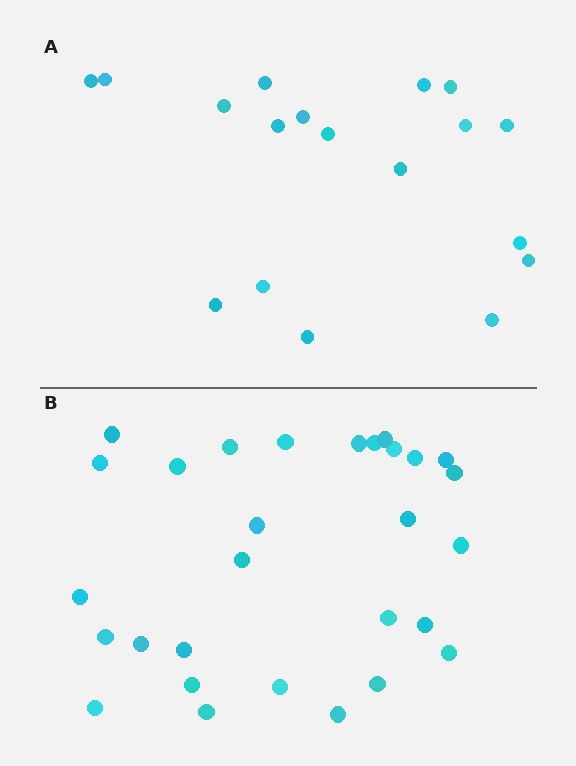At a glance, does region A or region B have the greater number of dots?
Region B (the bottom region) has more dots.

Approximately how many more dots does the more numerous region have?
Region B has roughly 12 or so more dots than region A.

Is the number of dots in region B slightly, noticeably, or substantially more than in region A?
Region B has substantially more. The ratio is roughly 1.6 to 1.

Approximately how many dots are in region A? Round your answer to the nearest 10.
About 20 dots. (The exact count is 18, which rounds to 20.)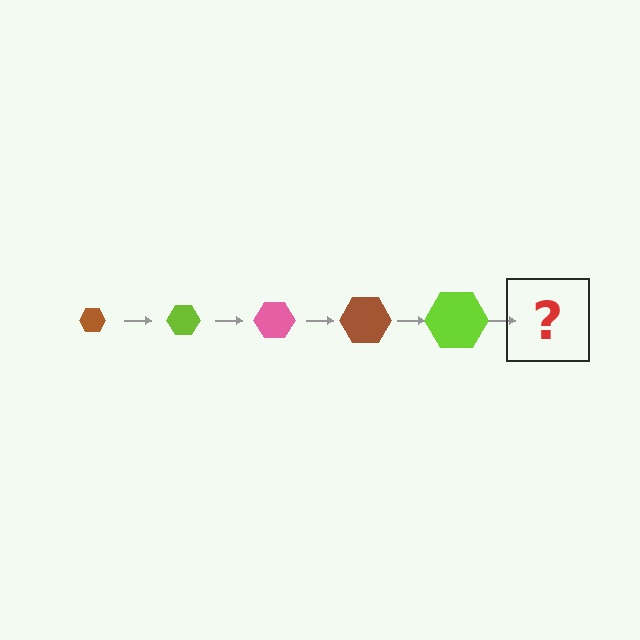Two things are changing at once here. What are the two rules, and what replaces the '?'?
The two rules are that the hexagon grows larger each step and the color cycles through brown, lime, and pink. The '?' should be a pink hexagon, larger than the previous one.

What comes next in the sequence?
The next element should be a pink hexagon, larger than the previous one.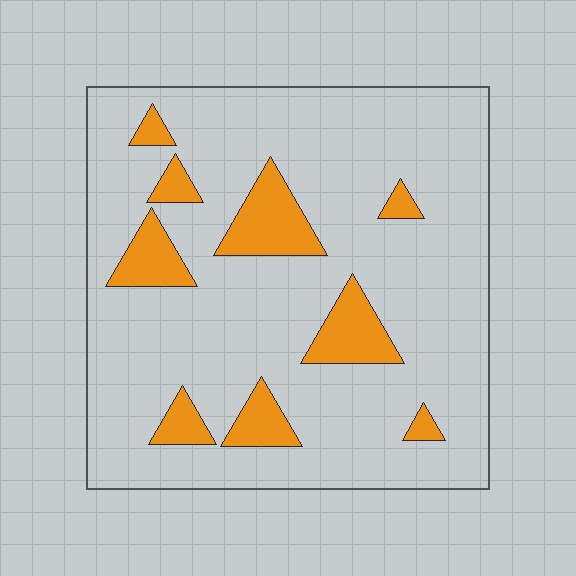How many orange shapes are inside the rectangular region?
9.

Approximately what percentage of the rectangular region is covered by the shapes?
Approximately 15%.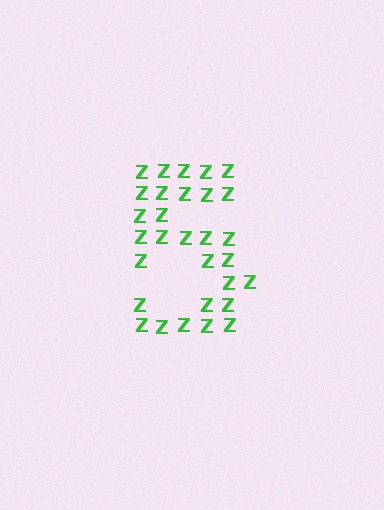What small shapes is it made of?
It is made of small letter Z's.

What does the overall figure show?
The overall figure shows the digit 5.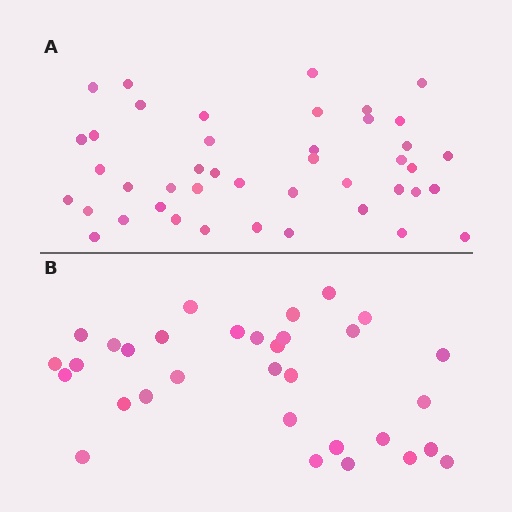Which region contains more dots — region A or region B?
Region A (the top region) has more dots.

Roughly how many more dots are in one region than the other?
Region A has roughly 12 or so more dots than region B.